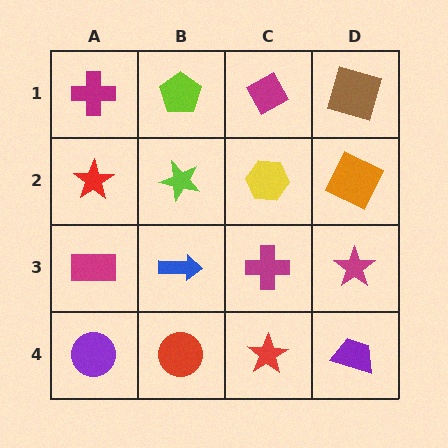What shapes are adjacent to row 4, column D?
A magenta star (row 3, column D), a red star (row 4, column C).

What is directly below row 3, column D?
A purple trapezoid.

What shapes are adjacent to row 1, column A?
A red star (row 2, column A), a lime pentagon (row 1, column B).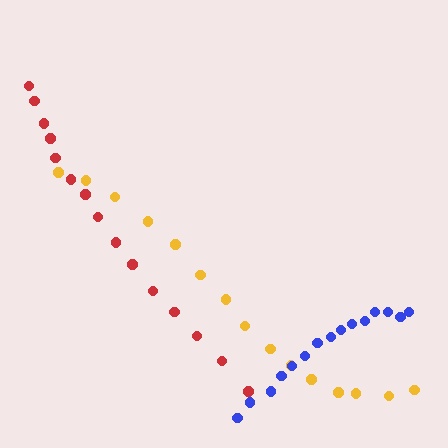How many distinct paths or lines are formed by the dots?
There are 3 distinct paths.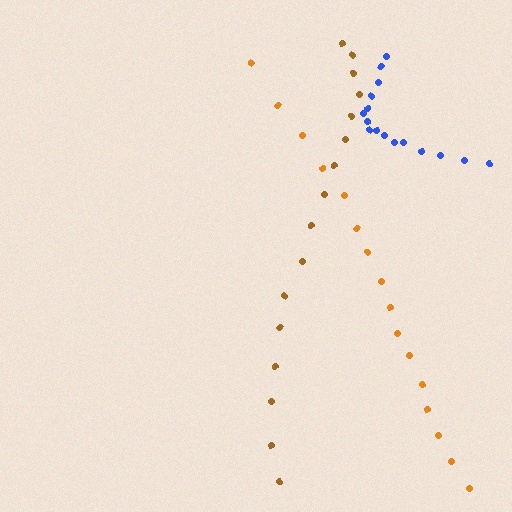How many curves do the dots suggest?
There are 3 distinct paths.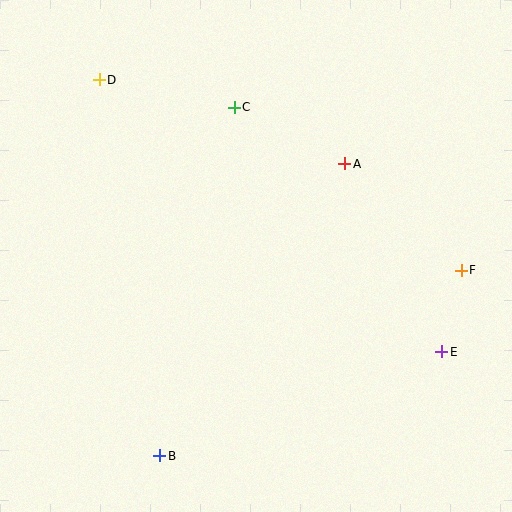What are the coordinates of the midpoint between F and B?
The midpoint between F and B is at (310, 363).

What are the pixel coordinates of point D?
Point D is at (99, 80).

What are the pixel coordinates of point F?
Point F is at (461, 270).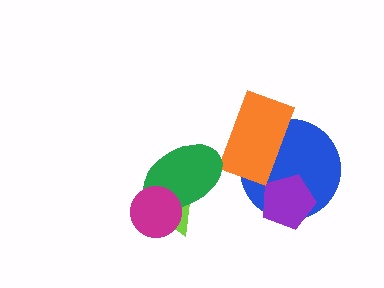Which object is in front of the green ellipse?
The magenta circle is in front of the green ellipse.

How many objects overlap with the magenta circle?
2 objects overlap with the magenta circle.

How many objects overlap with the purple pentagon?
1 object overlaps with the purple pentagon.